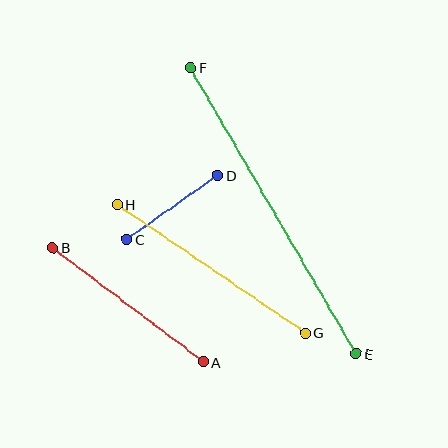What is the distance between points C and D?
The distance is approximately 111 pixels.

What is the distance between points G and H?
The distance is approximately 228 pixels.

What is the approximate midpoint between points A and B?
The midpoint is at approximately (128, 305) pixels.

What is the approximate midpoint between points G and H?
The midpoint is at approximately (211, 269) pixels.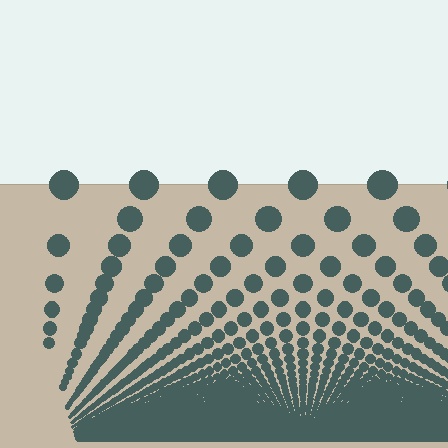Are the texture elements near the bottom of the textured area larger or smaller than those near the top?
Smaller. The gradient is inverted — elements near the bottom are smaller and denser.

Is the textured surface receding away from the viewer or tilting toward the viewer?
The surface appears to tilt toward the viewer. Texture elements get larger and sparser toward the top.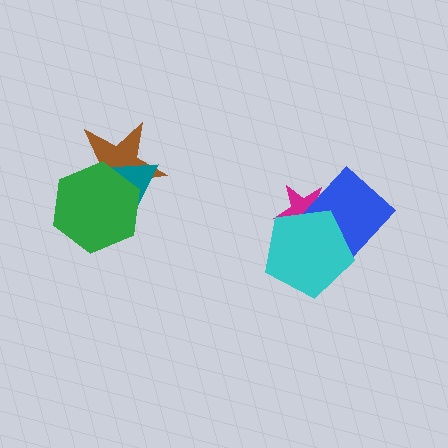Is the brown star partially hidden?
Yes, it is partially covered by another shape.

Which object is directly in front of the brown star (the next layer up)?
The teal triangle is directly in front of the brown star.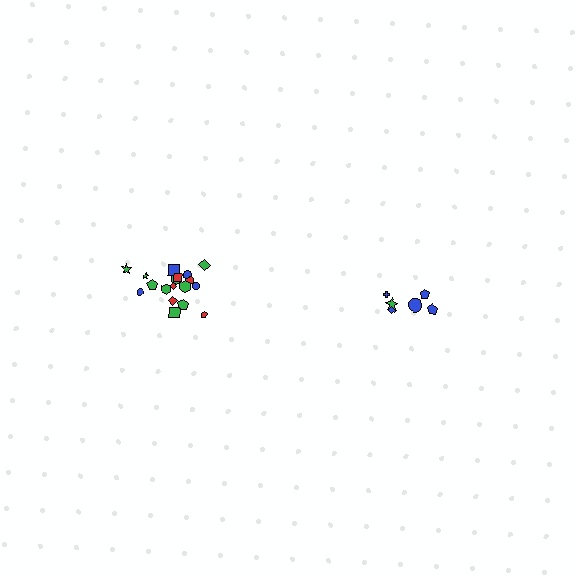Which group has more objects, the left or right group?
The left group.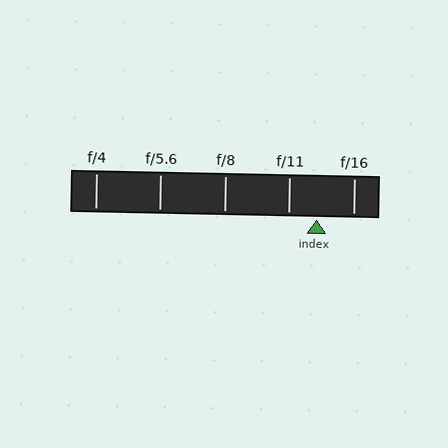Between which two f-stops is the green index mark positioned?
The index mark is between f/11 and f/16.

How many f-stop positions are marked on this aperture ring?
There are 5 f-stop positions marked.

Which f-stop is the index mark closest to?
The index mark is closest to f/11.